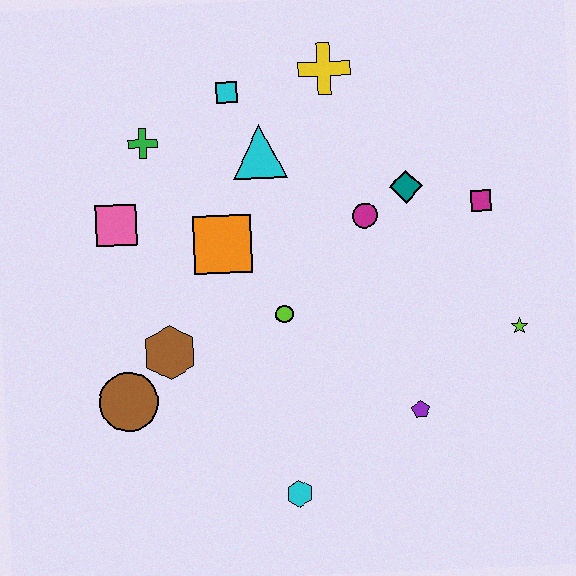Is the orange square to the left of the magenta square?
Yes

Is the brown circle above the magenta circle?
No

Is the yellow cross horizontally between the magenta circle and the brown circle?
Yes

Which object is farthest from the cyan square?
The cyan hexagon is farthest from the cyan square.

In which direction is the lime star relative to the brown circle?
The lime star is to the right of the brown circle.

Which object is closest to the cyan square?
The cyan triangle is closest to the cyan square.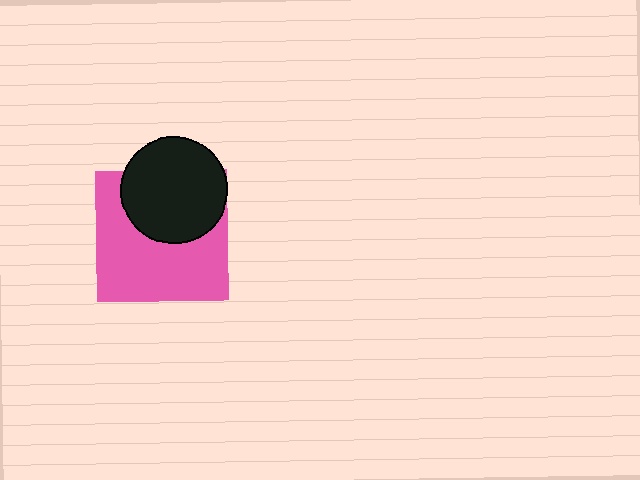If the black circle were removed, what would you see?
You would see the complete pink square.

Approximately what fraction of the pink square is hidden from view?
Roughly 38% of the pink square is hidden behind the black circle.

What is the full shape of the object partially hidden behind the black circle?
The partially hidden object is a pink square.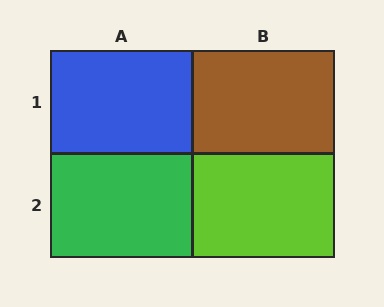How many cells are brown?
1 cell is brown.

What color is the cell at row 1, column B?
Brown.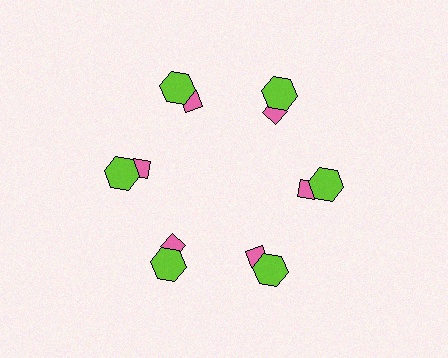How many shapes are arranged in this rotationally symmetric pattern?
There are 12 shapes, arranged in 6 groups of 2.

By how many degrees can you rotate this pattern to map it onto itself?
The pattern maps onto itself every 60 degrees of rotation.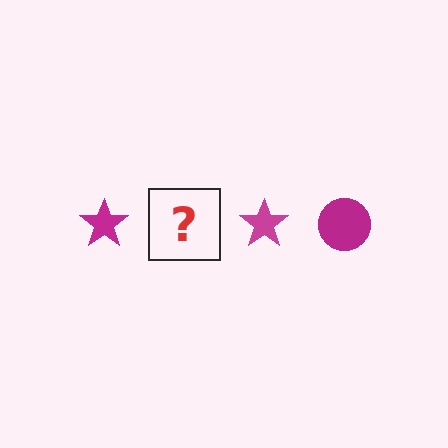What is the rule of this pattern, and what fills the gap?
The rule is that the pattern cycles through star, circle shapes in magenta. The gap should be filled with a magenta circle.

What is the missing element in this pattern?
The missing element is a magenta circle.